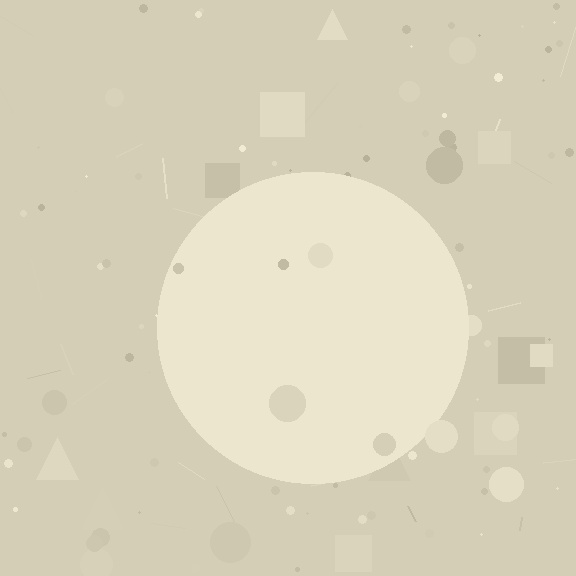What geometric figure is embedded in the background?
A circle is embedded in the background.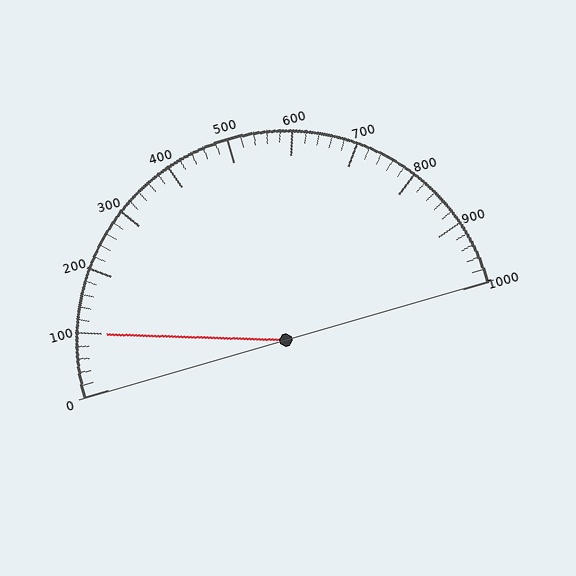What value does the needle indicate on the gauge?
The needle indicates approximately 100.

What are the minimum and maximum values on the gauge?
The gauge ranges from 0 to 1000.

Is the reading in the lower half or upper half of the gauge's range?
The reading is in the lower half of the range (0 to 1000).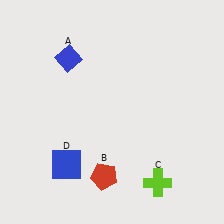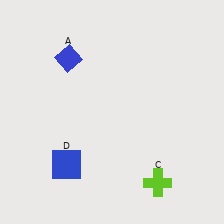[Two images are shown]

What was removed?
The red pentagon (B) was removed in Image 2.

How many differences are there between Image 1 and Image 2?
There is 1 difference between the two images.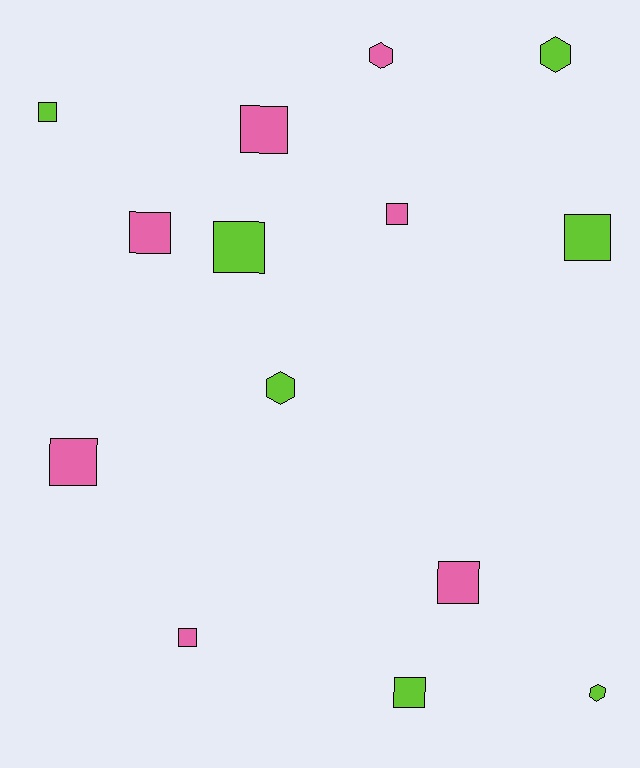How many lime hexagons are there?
There are 3 lime hexagons.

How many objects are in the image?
There are 14 objects.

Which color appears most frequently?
Lime, with 7 objects.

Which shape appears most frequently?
Square, with 10 objects.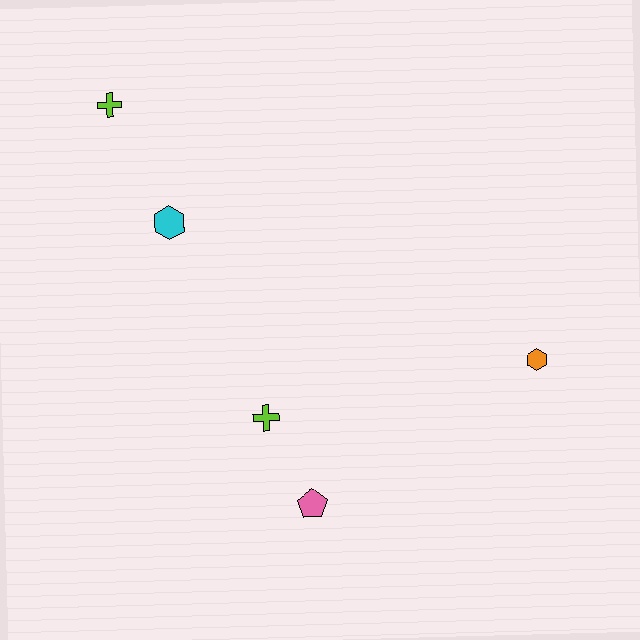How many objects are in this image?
There are 5 objects.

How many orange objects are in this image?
There is 1 orange object.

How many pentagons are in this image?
There is 1 pentagon.